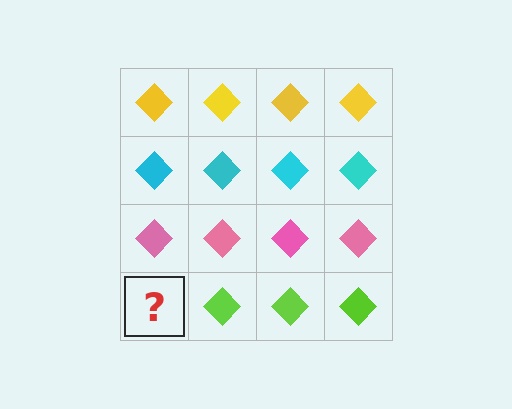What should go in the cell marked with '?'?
The missing cell should contain a lime diamond.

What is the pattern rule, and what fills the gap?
The rule is that each row has a consistent color. The gap should be filled with a lime diamond.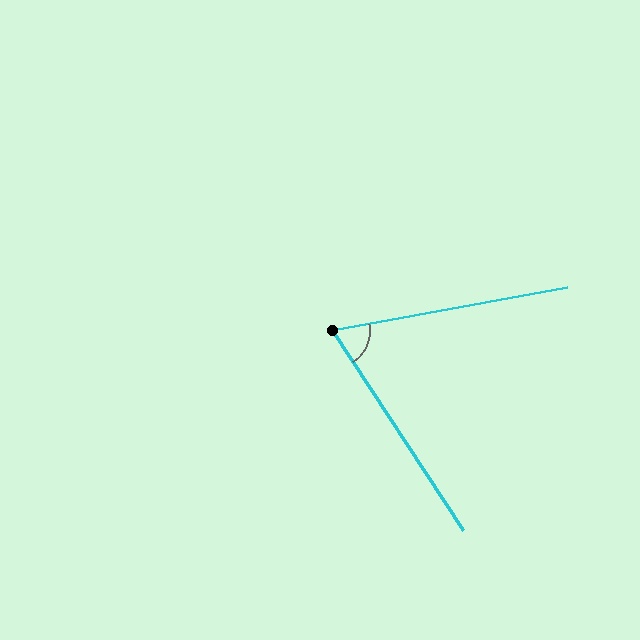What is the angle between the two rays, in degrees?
Approximately 67 degrees.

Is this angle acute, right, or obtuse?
It is acute.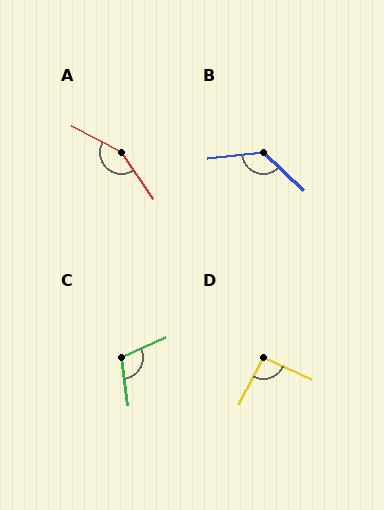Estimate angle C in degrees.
Approximately 107 degrees.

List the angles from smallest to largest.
D (94°), C (107°), B (130°), A (152°).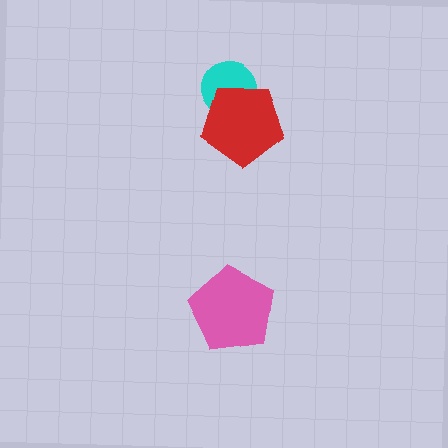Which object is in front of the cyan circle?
The red pentagon is in front of the cyan circle.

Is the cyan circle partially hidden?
Yes, it is partially covered by another shape.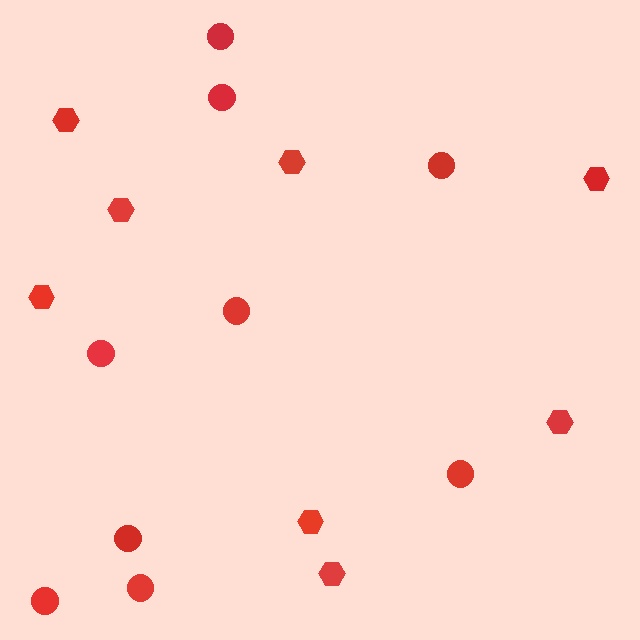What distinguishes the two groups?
There are 2 groups: one group of hexagons (8) and one group of circles (9).